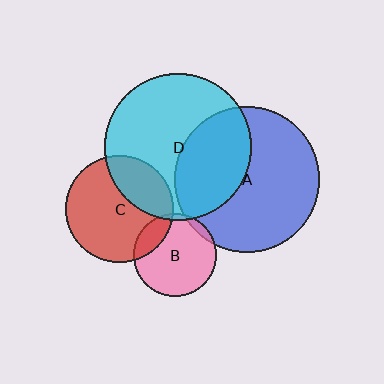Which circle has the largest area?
Circle D (cyan).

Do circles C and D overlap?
Yes.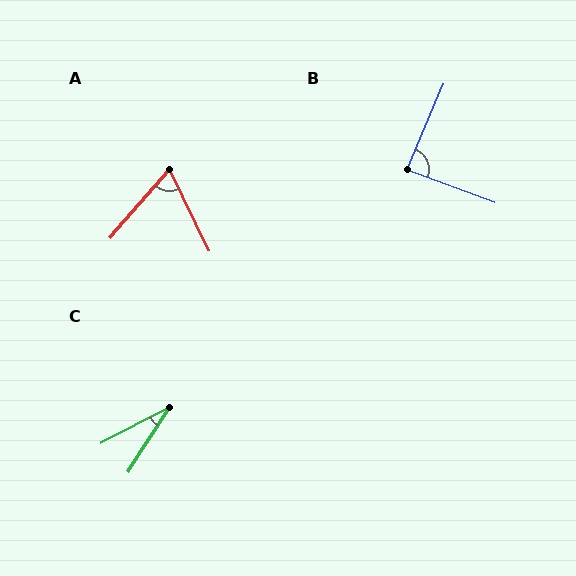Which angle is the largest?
B, at approximately 87 degrees.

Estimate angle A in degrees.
Approximately 67 degrees.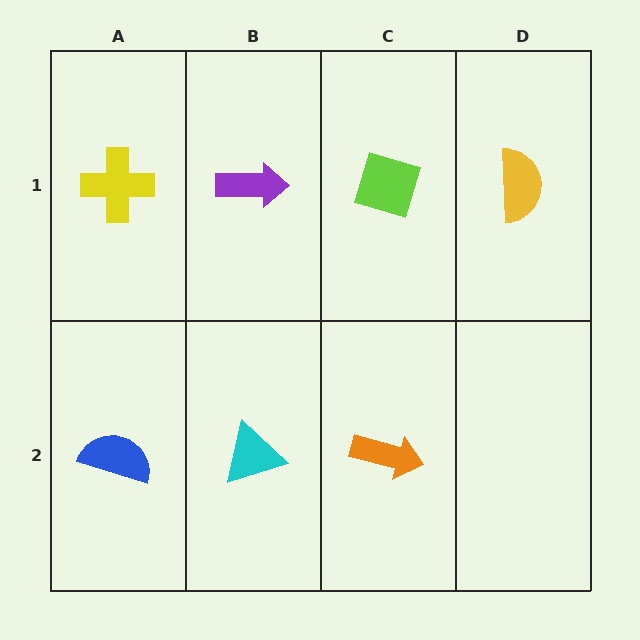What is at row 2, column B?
A cyan triangle.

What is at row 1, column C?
A lime diamond.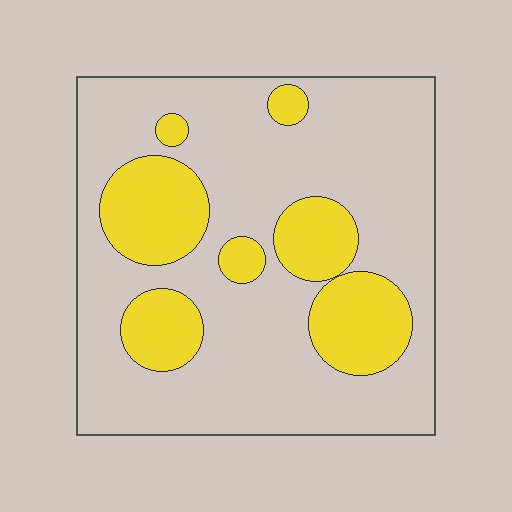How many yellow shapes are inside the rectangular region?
7.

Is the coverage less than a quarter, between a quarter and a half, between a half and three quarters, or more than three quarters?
Between a quarter and a half.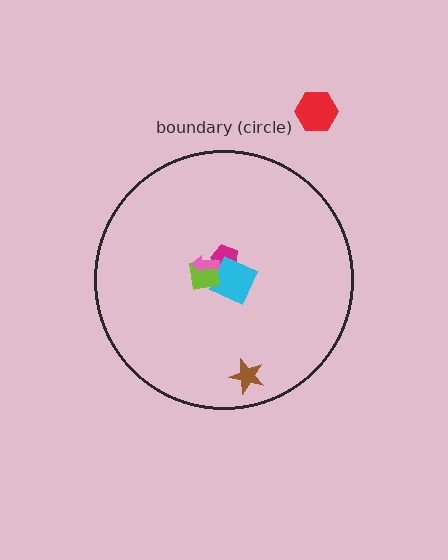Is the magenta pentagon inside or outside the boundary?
Inside.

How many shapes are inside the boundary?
5 inside, 1 outside.